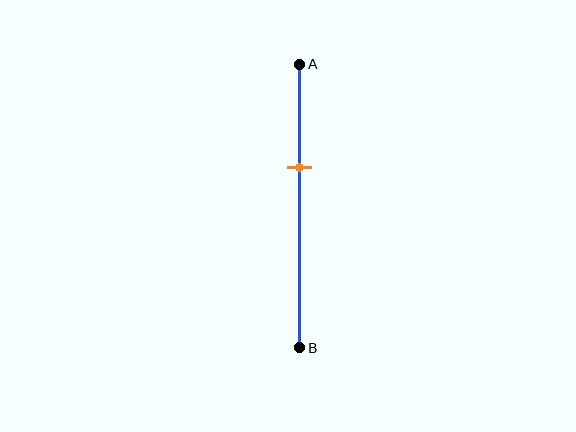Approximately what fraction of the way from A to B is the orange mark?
The orange mark is approximately 35% of the way from A to B.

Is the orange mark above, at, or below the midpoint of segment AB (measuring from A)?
The orange mark is above the midpoint of segment AB.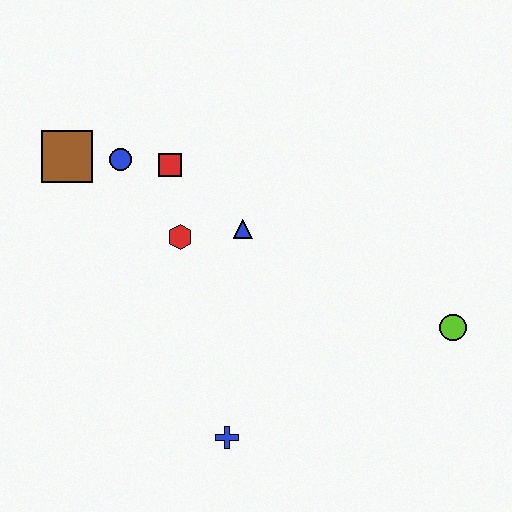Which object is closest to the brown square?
The blue circle is closest to the brown square.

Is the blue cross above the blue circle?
No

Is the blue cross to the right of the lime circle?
No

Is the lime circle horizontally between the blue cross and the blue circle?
No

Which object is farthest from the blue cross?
The brown square is farthest from the blue cross.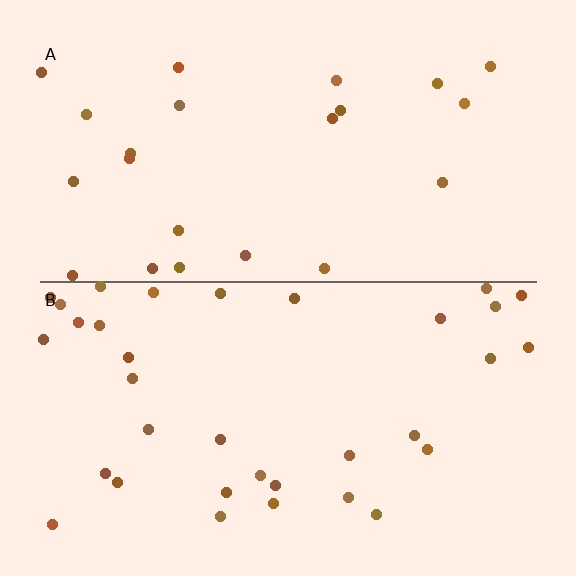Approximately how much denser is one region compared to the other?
Approximately 1.5× — region B over region A.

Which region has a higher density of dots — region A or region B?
B (the bottom).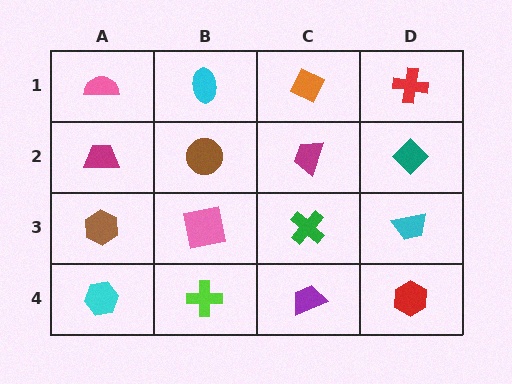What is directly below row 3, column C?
A purple trapezoid.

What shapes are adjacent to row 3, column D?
A teal diamond (row 2, column D), a red hexagon (row 4, column D), a green cross (row 3, column C).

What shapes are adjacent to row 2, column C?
An orange diamond (row 1, column C), a green cross (row 3, column C), a brown circle (row 2, column B), a teal diamond (row 2, column D).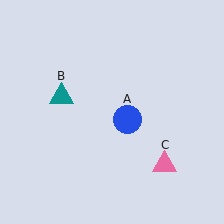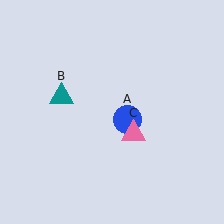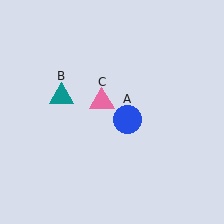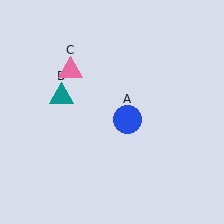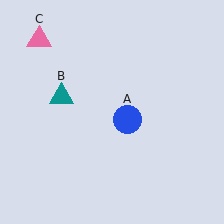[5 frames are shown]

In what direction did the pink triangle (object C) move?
The pink triangle (object C) moved up and to the left.